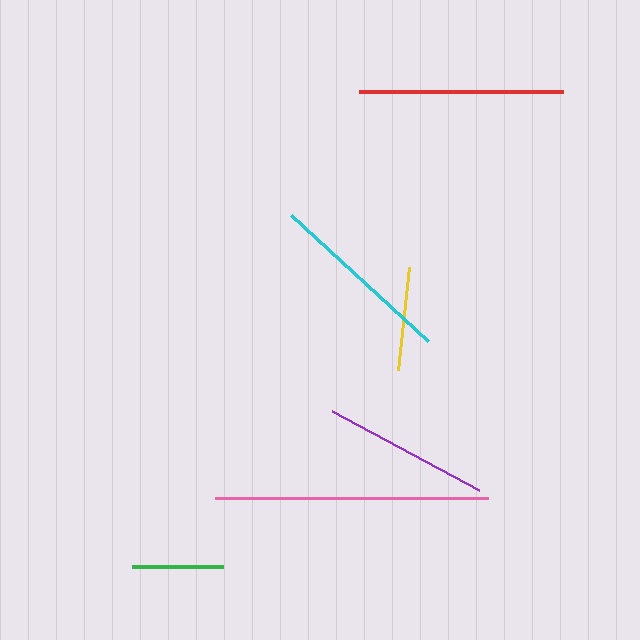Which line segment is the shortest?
The green line is the shortest at approximately 91 pixels.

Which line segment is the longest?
The pink line is the longest at approximately 274 pixels.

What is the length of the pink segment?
The pink segment is approximately 274 pixels long.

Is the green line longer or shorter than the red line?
The red line is longer than the green line.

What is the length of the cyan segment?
The cyan segment is approximately 185 pixels long.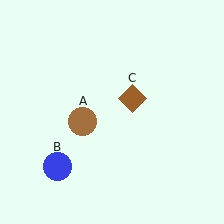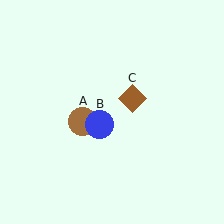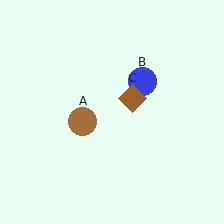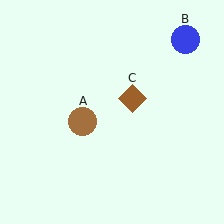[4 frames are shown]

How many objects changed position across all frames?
1 object changed position: blue circle (object B).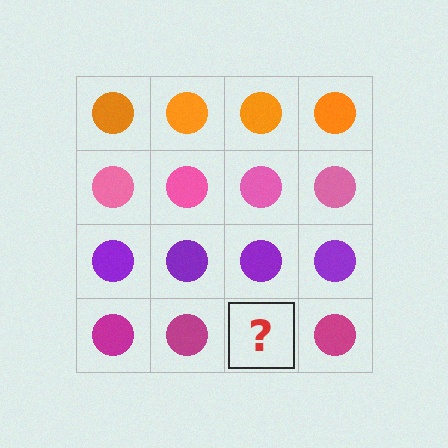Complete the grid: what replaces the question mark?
The question mark should be replaced with a magenta circle.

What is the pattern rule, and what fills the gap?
The rule is that each row has a consistent color. The gap should be filled with a magenta circle.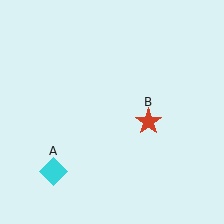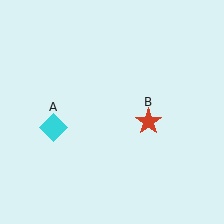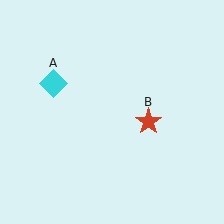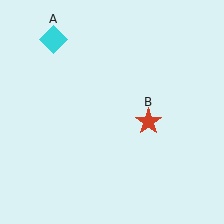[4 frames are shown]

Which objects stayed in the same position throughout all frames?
Red star (object B) remained stationary.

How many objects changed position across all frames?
1 object changed position: cyan diamond (object A).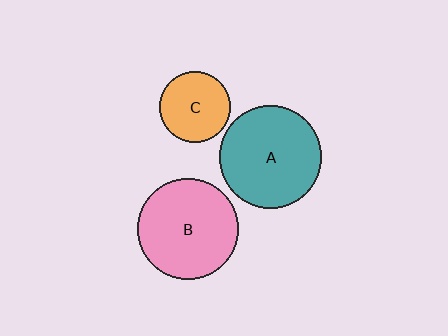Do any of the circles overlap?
No, none of the circles overlap.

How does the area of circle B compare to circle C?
Approximately 2.0 times.